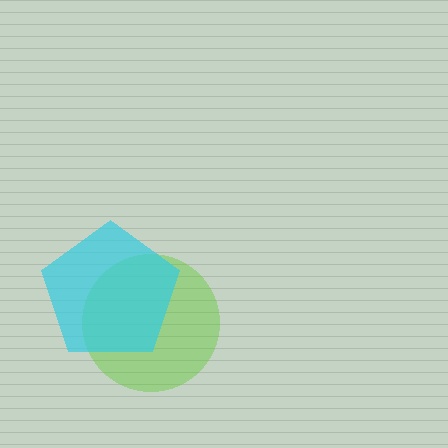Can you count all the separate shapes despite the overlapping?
Yes, there are 2 separate shapes.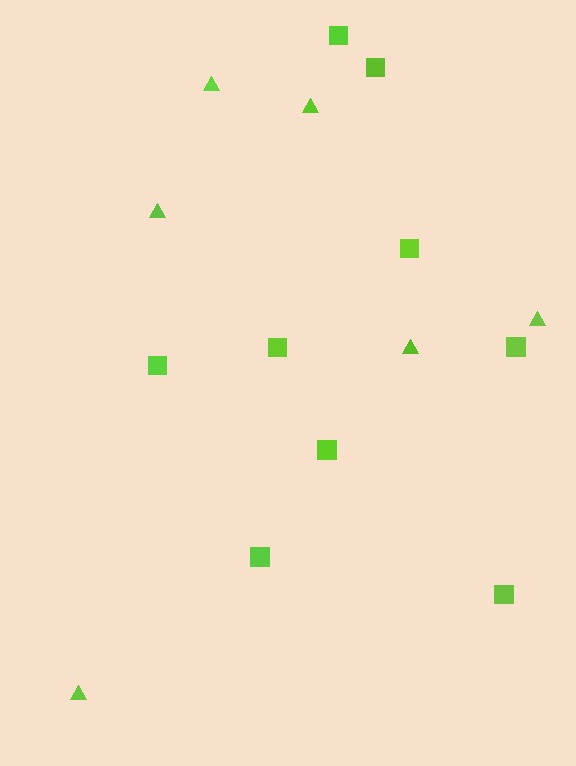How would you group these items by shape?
There are 2 groups: one group of triangles (6) and one group of squares (9).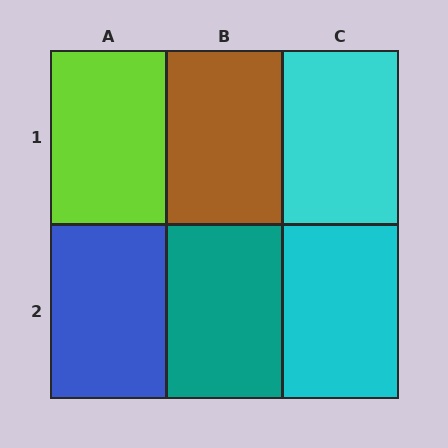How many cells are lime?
1 cell is lime.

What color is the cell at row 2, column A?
Blue.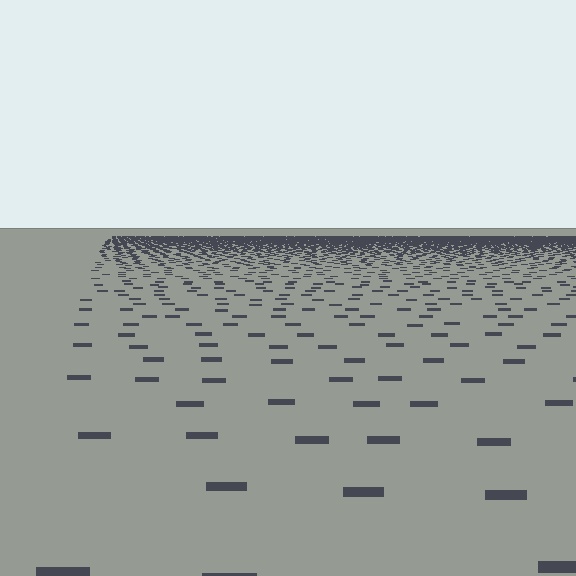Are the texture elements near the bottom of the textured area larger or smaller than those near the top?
Larger. Near the bottom, elements are closer to the viewer and appear at a bigger on-screen size.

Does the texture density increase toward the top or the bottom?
Density increases toward the top.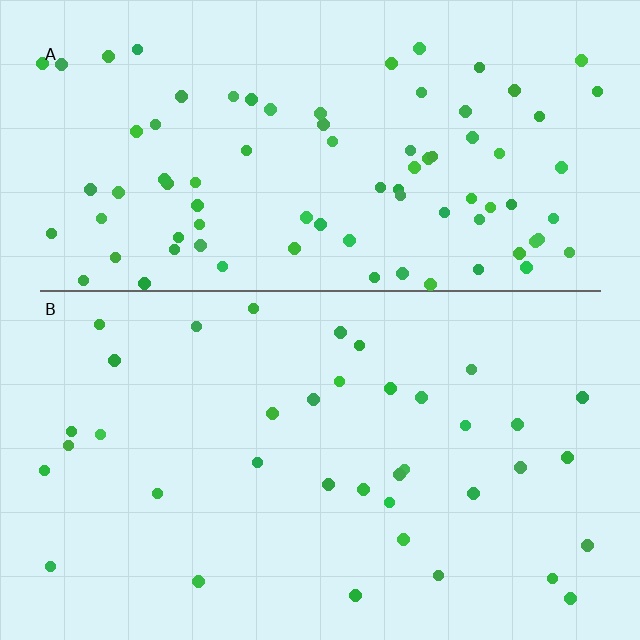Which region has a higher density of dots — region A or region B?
A (the top).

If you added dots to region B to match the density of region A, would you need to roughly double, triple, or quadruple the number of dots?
Approximately double.